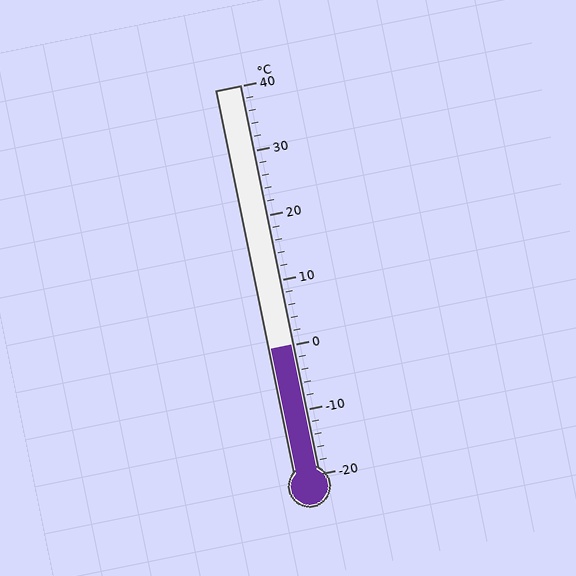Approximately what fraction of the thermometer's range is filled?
The thermometer is filled to approximately 35% of its range.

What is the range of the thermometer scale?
The thermometer scale ranges from -20°C to 40°C.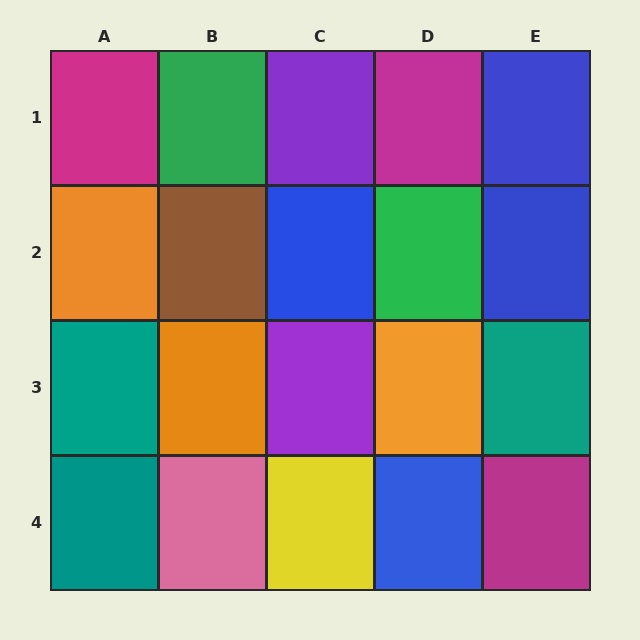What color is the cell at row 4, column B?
Pink.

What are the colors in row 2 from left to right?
Orange, brown, blue, green, blue.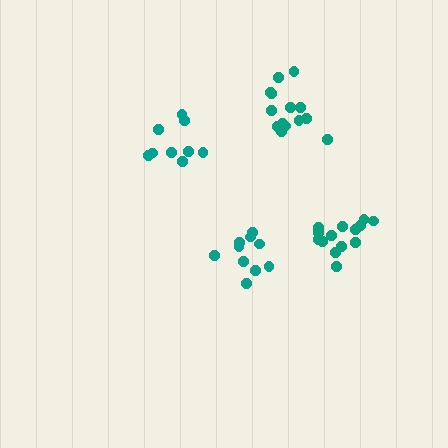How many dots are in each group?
Group 1: 9 dots, Group 2: 14 dots, Group 3: 10 dots, Group 4: 14 dots (47 total).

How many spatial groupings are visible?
There are 4 spatial groupings.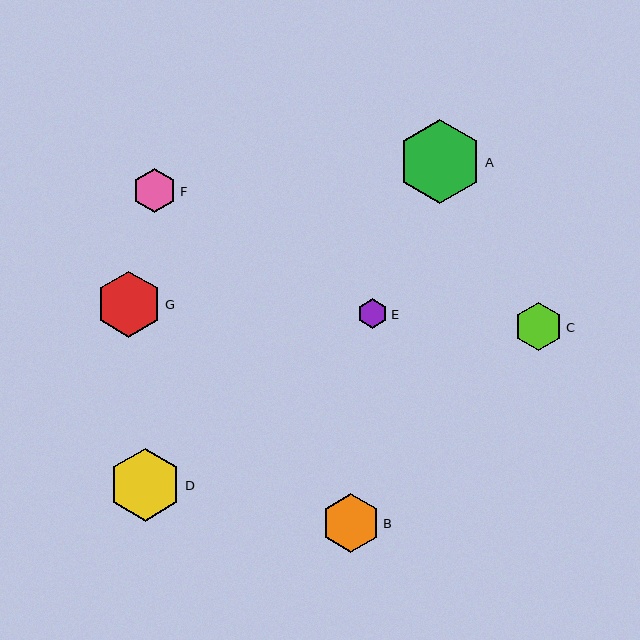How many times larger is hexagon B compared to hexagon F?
Hexagon B is approximately 1.3 times the size of hexagon F.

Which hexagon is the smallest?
Hexagon E is the smallest with a size of approximately 30 pixels.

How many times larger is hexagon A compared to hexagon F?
Hexagon A is approximately 1.9 times the size of hexagon F.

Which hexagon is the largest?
Hexagon A is the largest with a size of approximately 84 pixels.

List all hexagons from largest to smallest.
From largest to smallest: A, D, G, B, C, F, E.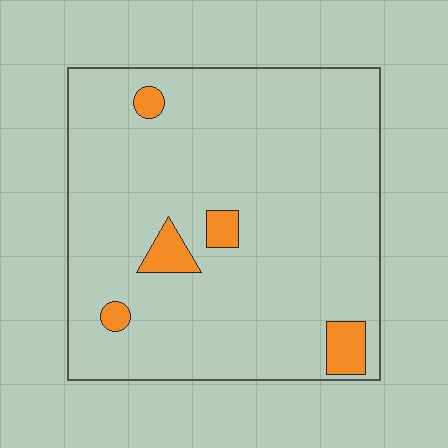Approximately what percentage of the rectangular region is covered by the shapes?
Approximately 5%.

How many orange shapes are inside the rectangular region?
5.